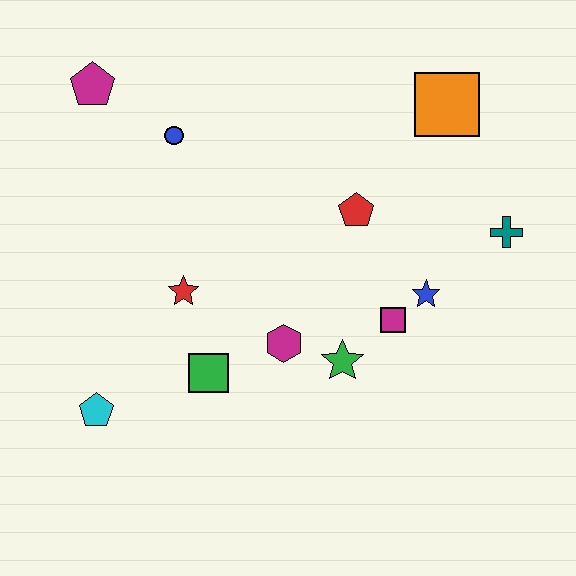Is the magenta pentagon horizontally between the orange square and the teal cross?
No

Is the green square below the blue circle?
Yes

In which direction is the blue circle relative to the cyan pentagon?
The blue circle is above the cyan pentagon.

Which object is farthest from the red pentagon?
The cyan pentagon is farthest from the red pentagon.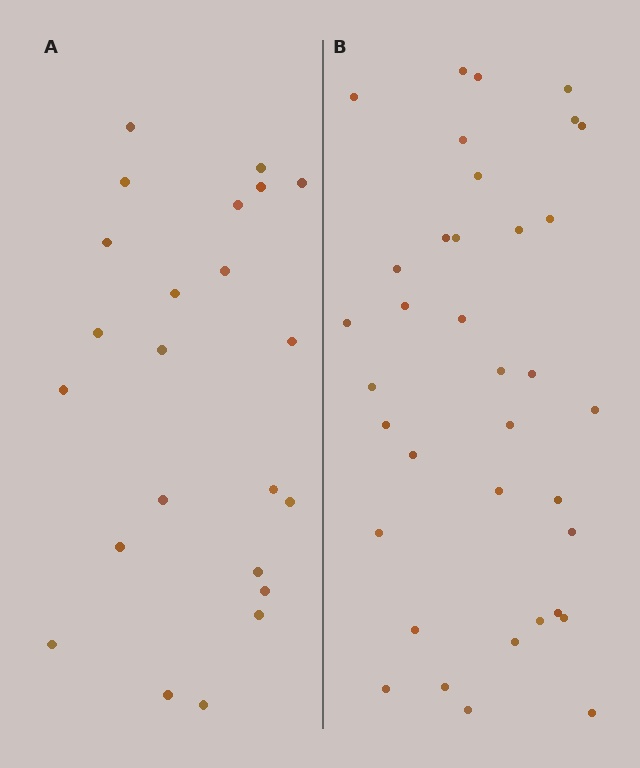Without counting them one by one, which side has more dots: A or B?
Region B (the right region) has more dots.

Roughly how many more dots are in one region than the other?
Region B has approximately 15 more dots than region A.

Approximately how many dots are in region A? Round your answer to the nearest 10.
About 20 dots. (The exact count is 23, which rounds to 20.)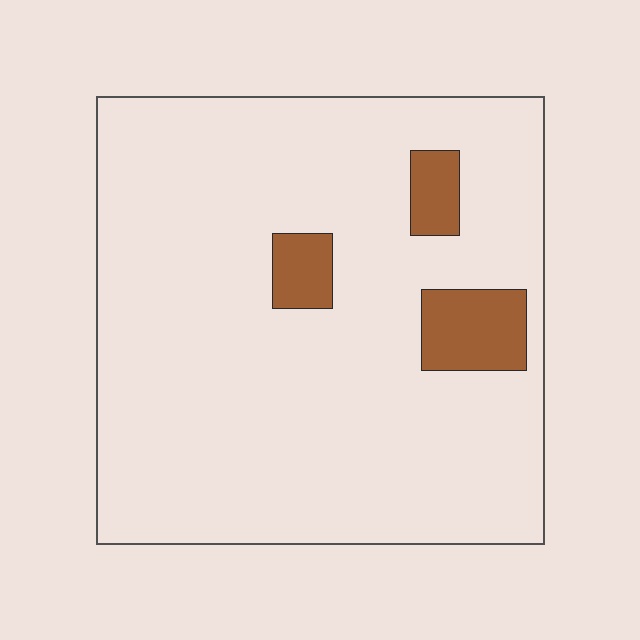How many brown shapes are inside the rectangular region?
3.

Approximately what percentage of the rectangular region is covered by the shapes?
Approximately 10%.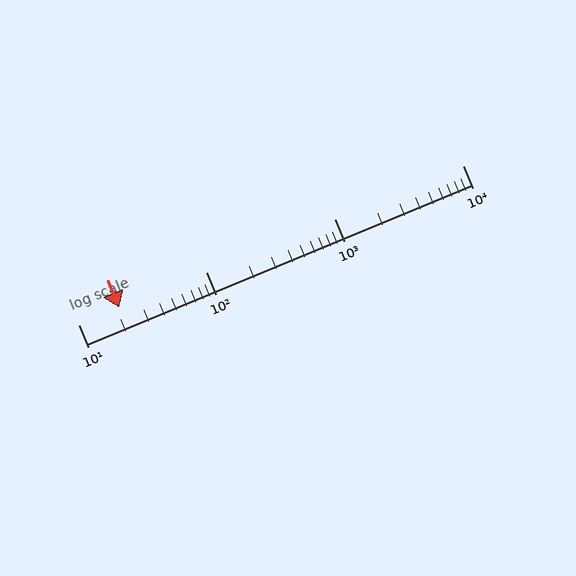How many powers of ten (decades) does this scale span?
The scale spans 3 decades, from 10 to 10000.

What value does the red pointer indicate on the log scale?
The pointer indicates approximately 21.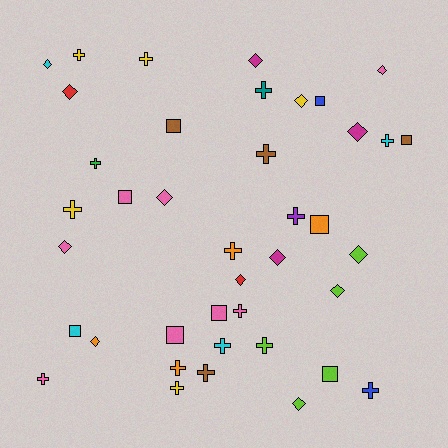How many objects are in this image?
There are 40 objects.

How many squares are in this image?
There are 9 squares.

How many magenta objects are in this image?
There are 3 magenta objects.